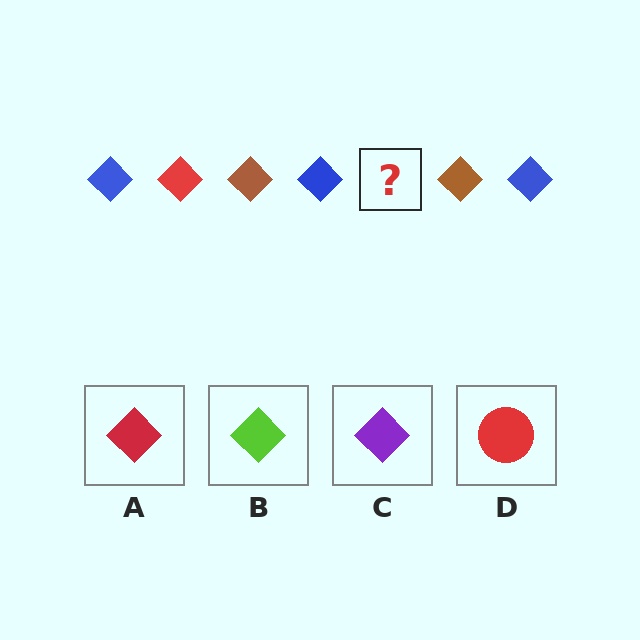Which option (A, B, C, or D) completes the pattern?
A.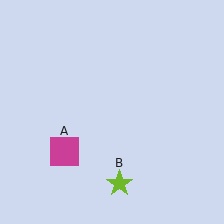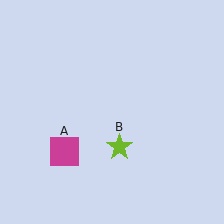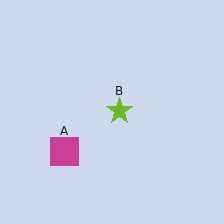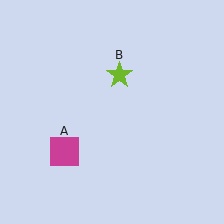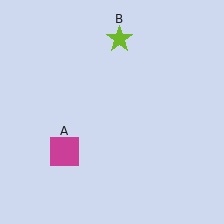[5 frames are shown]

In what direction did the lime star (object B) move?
The lime star (object B) moved up.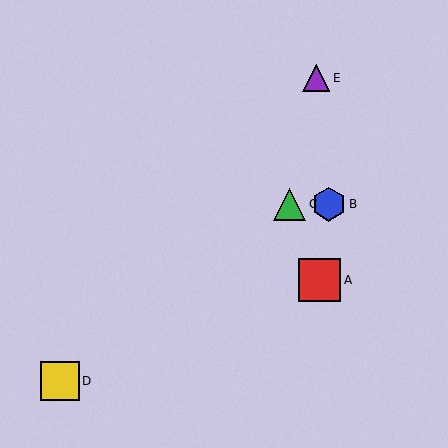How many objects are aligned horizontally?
2 objects (B, C) are aligned horizontally.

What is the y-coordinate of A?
Object A is at y≈280.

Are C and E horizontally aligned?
No, C is at y≈204 and E is at y≈78.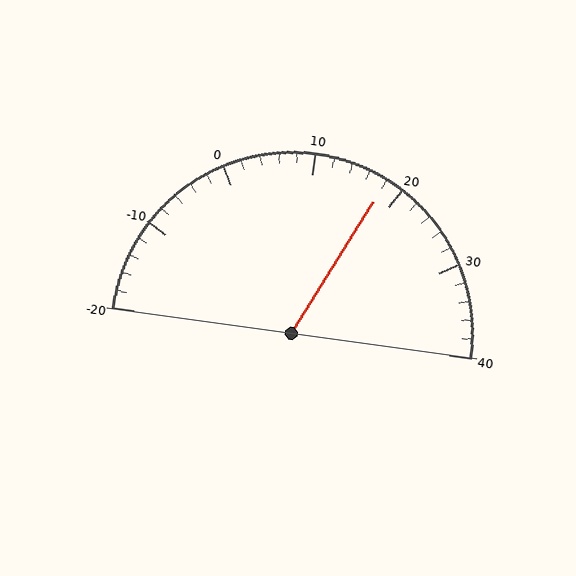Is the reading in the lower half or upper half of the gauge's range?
The reading is in the upper half of the range (-20 to 40).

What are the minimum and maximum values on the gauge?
The gauge ranges from -20 to 40.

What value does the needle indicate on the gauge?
The needle indicates approximately 18.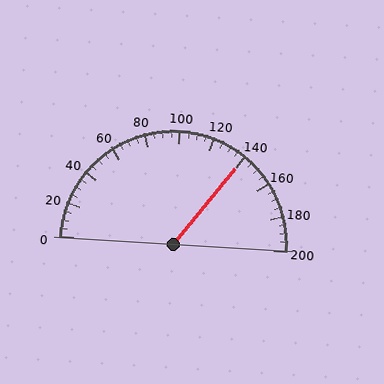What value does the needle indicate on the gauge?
The needle indicates approximately 140.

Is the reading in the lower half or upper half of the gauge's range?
The reading is in the upper half of the range (0 to 200).